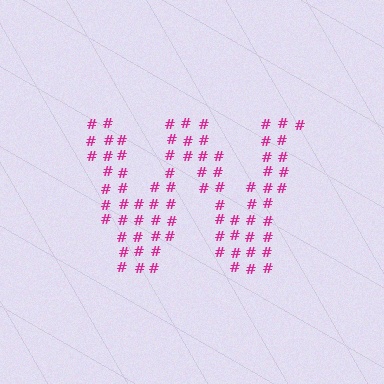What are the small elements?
The small elements are hash symbols.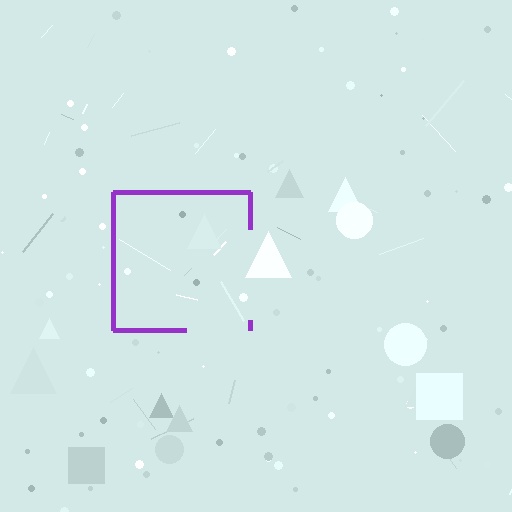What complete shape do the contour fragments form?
The contour fragments form a square.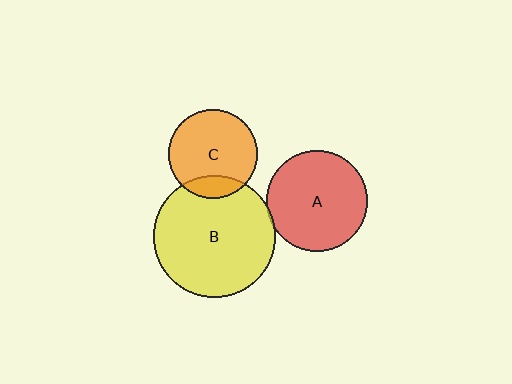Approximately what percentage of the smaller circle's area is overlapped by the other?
Approximately 15%.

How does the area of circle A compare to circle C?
Approximately 1.3 times.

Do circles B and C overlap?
Yes.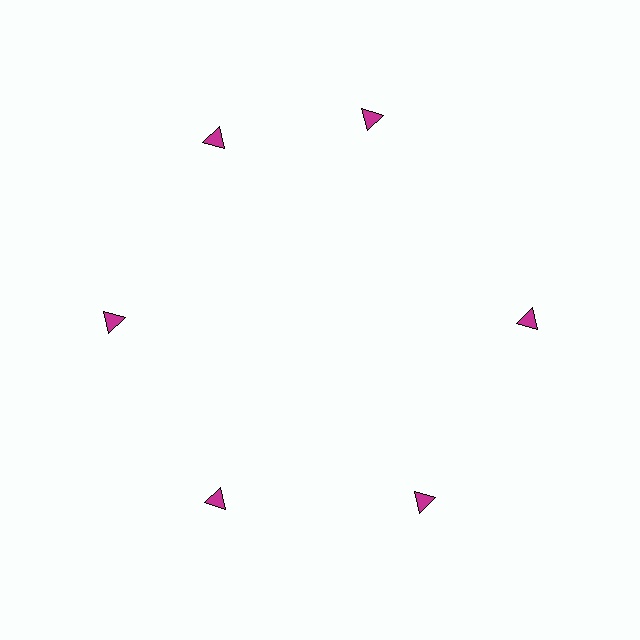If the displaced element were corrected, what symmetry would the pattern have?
It would have 6-fold rotational symmetry — the pattern would map onto itself every 60 degrees.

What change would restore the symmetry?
The symmetry would be restored by rotating it back into even spacing with its neighbors so that all 6 triangles sit at equal angles and equal distance from the center.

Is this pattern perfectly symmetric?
No. The 6 magenta triangles are arranged in a ring, but one element near the 1 o'clock position is rotated out of alignment along the ring, breaking the 6-fold rotational symmetry.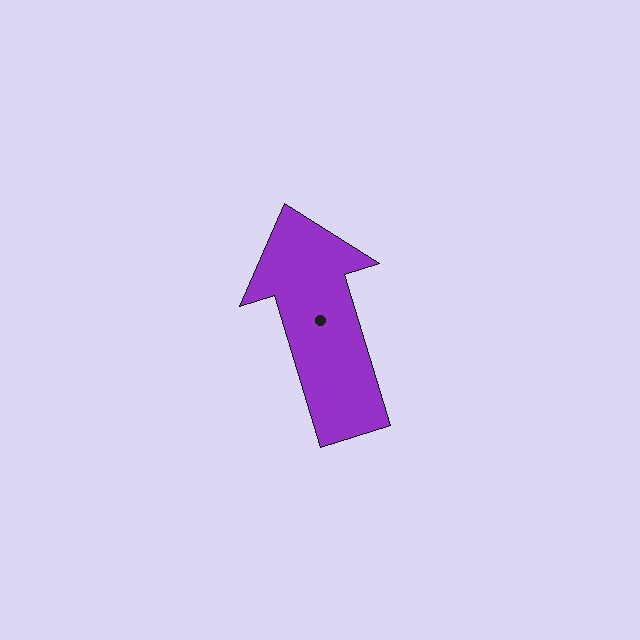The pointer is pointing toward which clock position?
Roughly 11 o'clock.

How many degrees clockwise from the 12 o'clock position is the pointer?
Approximately 343 degrees.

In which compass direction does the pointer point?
North.